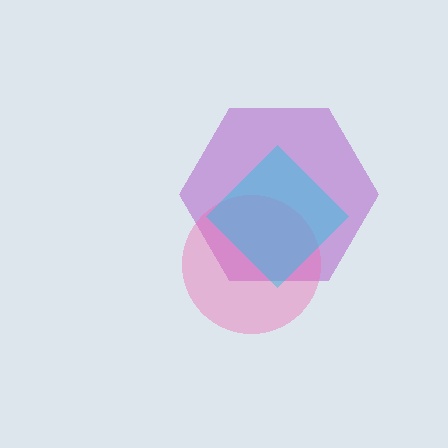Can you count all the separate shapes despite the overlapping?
Yes, there are 3 separate shapes.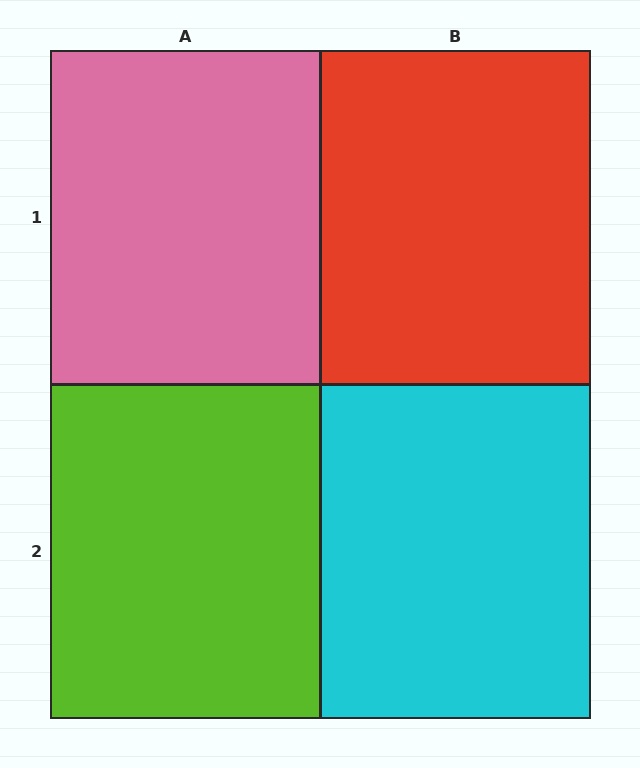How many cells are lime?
1 cell is lime.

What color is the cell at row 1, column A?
Pink.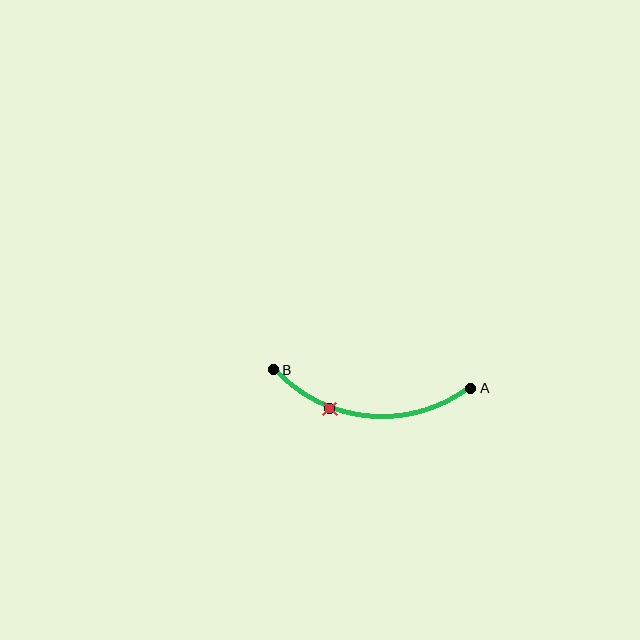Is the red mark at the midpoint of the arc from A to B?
No. The red mark lies on the arc but is closer to endpoint B. The arc midpoint would be at the point on the curve equidistant along the arc from both A and B.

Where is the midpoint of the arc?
The arc midpoint is the point on the curve farthest from the straight line joining A and B. It sits below that line.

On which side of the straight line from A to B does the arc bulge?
The arc bulges below the straight line connecting A and B.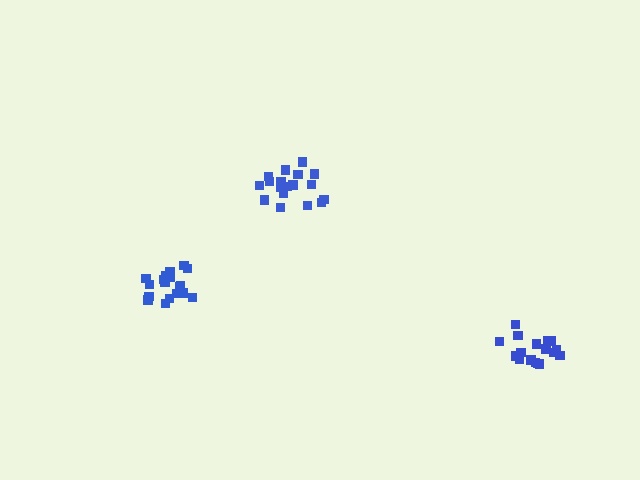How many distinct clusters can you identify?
There are 3 distinct clusters.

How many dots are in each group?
Group 1: 18 dots, Group 2: 17 dots, Group 3: 18 dots (53 total).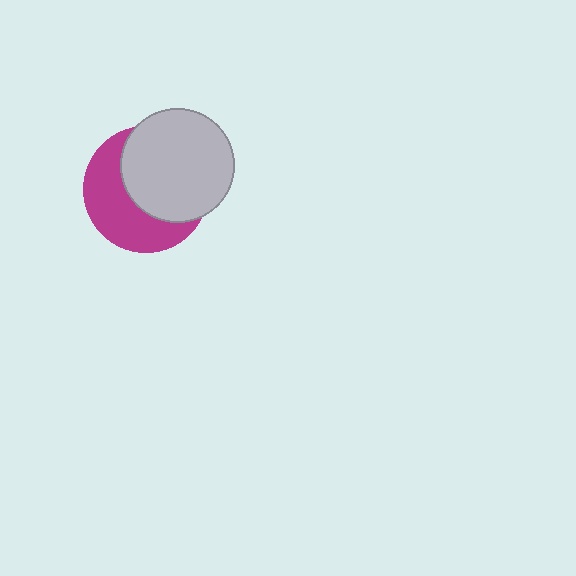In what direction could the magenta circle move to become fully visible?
The magenta circle could move toward the lower-left. That would shift it out from behind the light gray circle entirely.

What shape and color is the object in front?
The object in front is a light gray circle.